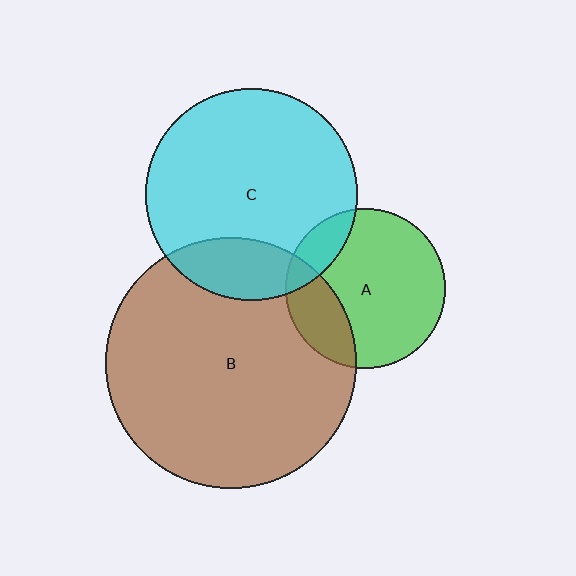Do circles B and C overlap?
Yes.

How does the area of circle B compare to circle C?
Approximately 1.4 times.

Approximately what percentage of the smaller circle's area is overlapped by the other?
Approximately 20%.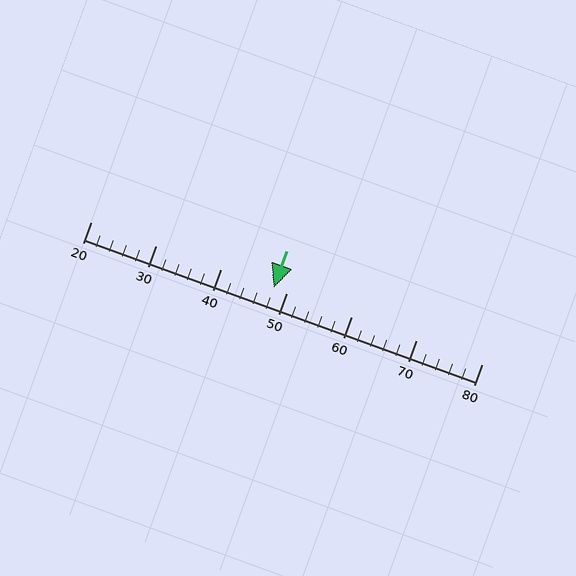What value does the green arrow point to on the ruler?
The green arrow points to approximately 48.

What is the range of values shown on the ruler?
The ruler shows values from 20 to 80.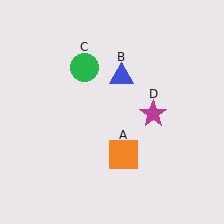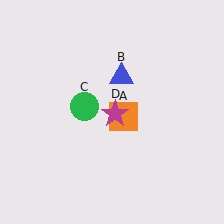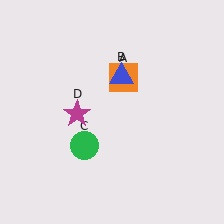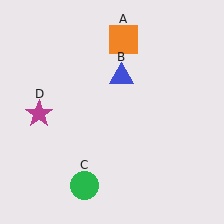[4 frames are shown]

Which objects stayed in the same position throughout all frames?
Blue triangle (object B) remained stationary.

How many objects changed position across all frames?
3 objects changed position: orange square (object A), green circle (object C), magenta star (object D).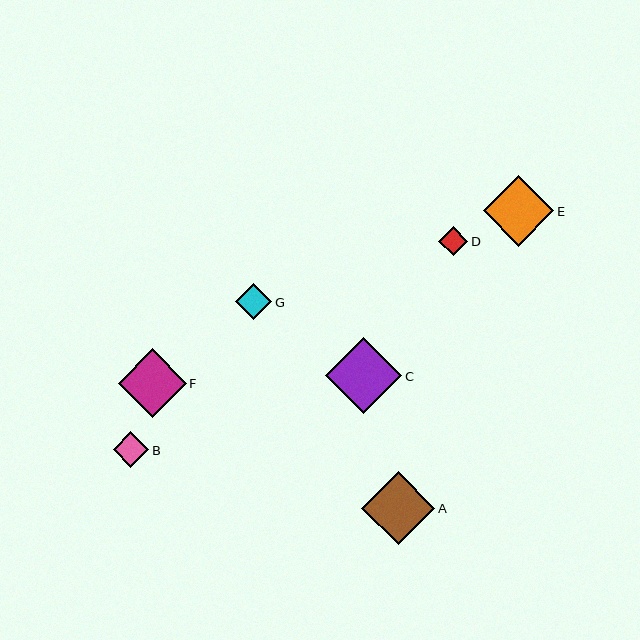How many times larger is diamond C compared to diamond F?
Diamond C is approximately 1.1 times the size of diamond F.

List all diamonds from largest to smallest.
From largest to smallest: C, A, E, F, G, B, D.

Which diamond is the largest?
Diamond C is the largest with a size of approximately 76 pixels.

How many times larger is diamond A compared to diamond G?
Diamond A is approximately 2.0 times the size of diamond G.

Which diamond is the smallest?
Diamond D is the smallest with a size of approximately 29 pixels.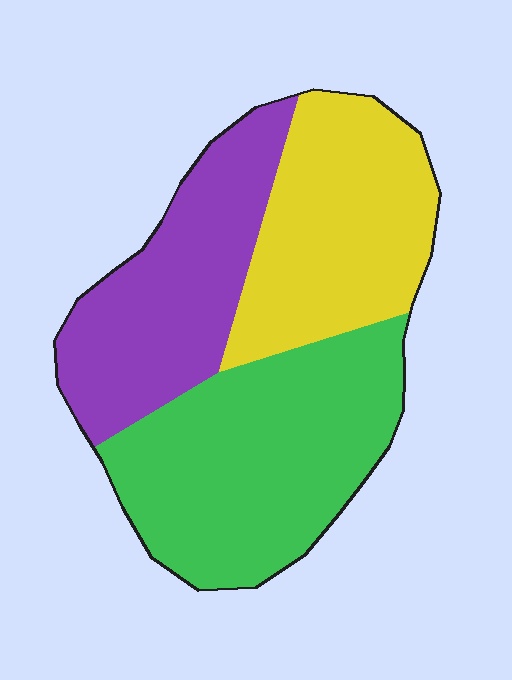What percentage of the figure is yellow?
Yellow takes up about one third (1/3) of the figure.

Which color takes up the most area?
Green, at roughly 40%.